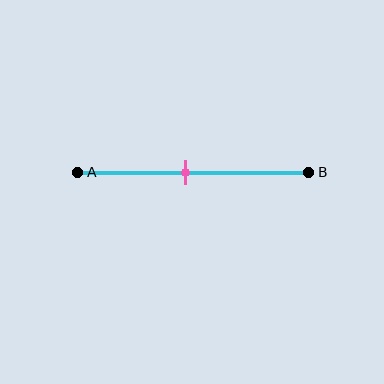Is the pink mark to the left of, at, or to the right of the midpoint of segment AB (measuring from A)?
The pink mark is to the left of the midpoint of segment AB.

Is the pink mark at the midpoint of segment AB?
No, the mark is at about 45% from A, not at the 50% midpoint.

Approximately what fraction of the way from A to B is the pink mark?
The pink mark is approximately 45% of the way from A to B.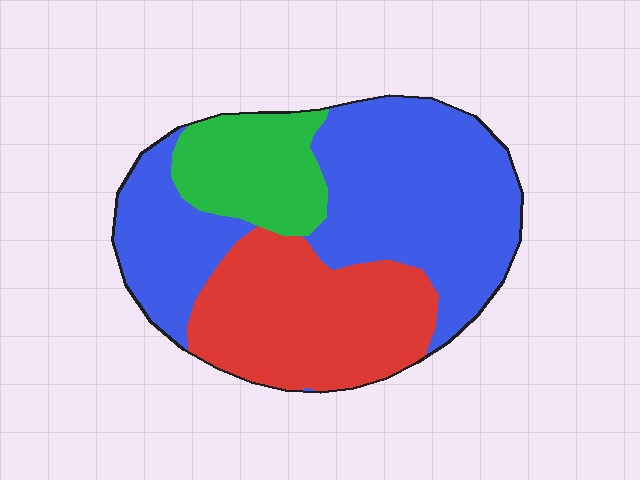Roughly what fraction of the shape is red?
Red covers 31% of the shape.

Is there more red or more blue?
Blue.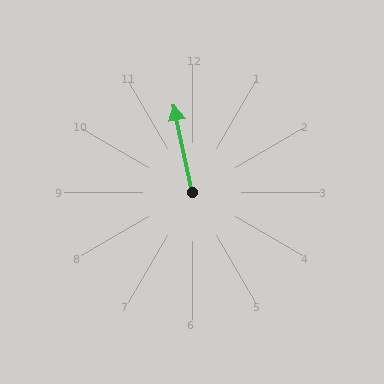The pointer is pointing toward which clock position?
Roughly 12 o'clock.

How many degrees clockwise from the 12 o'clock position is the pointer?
Approximately 348 degrees.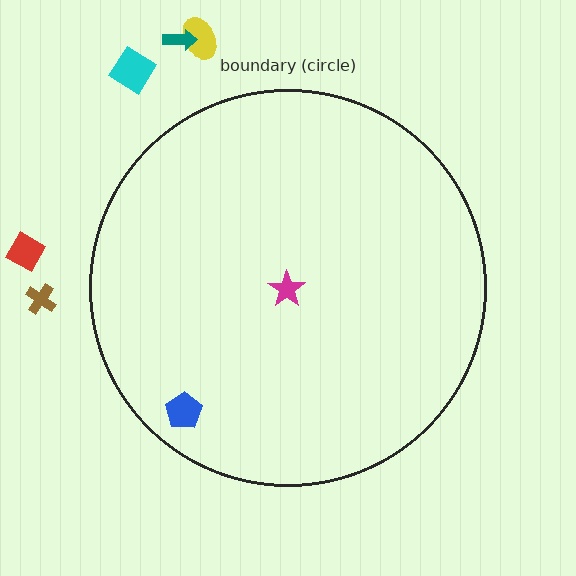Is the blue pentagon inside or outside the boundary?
Inside.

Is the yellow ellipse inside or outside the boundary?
Outside.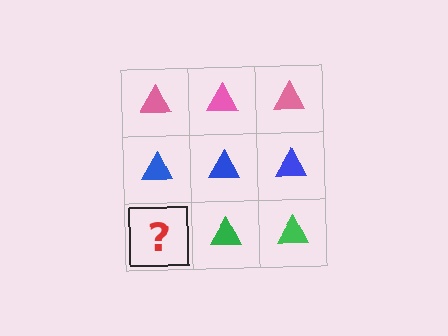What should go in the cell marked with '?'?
The missing cell should contain a green triangle.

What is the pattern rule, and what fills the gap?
The rule is that each row has a consistent color. The gap should be filled with a green triangle.